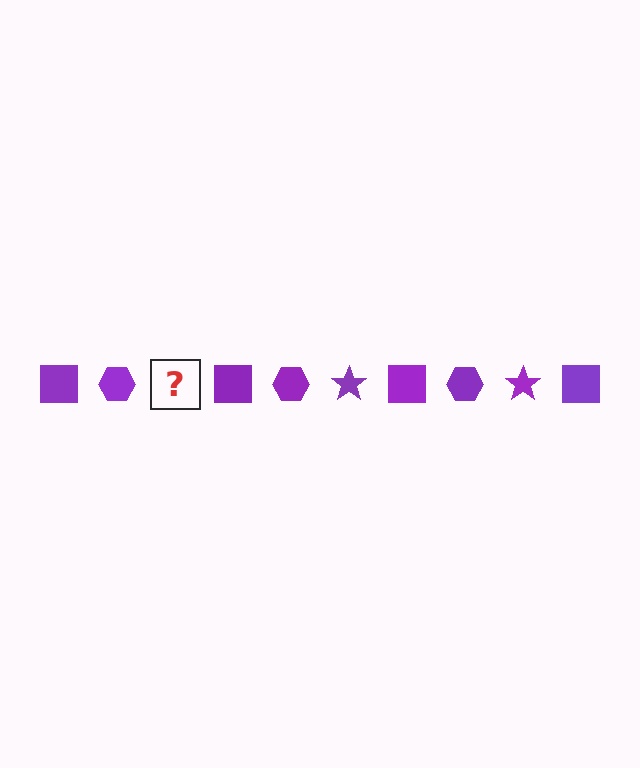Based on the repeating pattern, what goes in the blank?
The blank should be a purple star.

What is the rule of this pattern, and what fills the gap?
The rule is that the pattern cycles through square, hexagon, star shapes in purple. The gap should be filled with a purple star.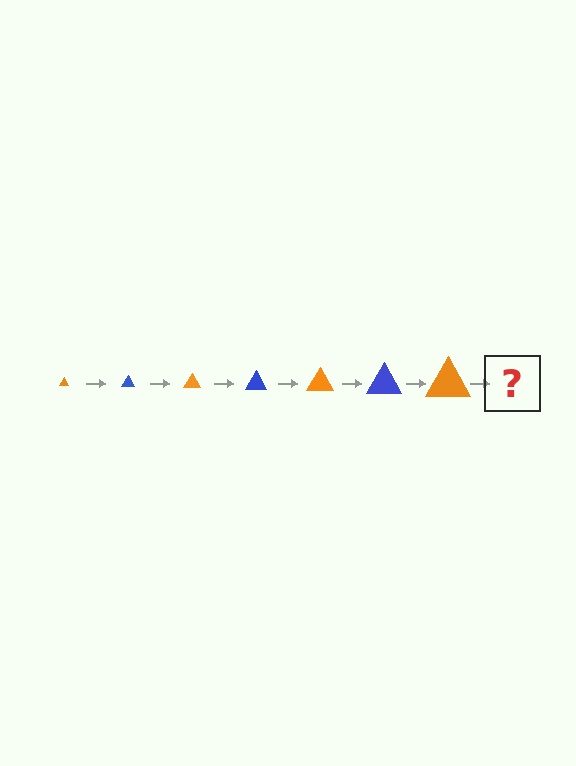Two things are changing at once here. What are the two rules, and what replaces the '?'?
The two rules are that the triangle grows larger each step and the color cycles through orange and blue. The '?' should be a blue triangle, larger than the previous one.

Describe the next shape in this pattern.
It should be a blue triangle, larger than the previous one.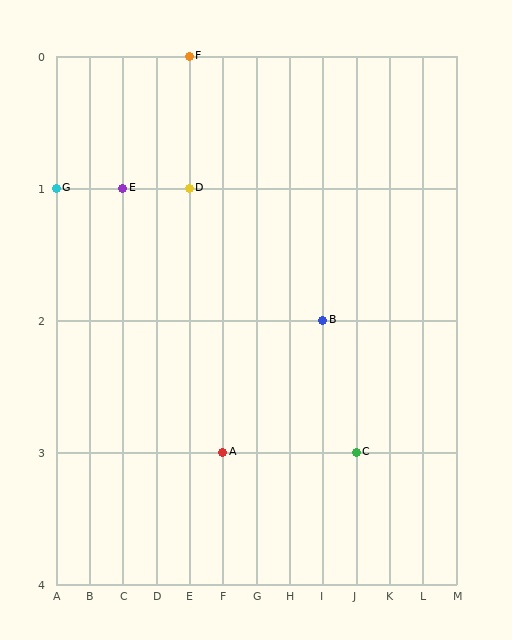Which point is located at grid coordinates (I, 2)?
Point B is at (I, 2).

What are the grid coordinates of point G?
Point G is at grid coordinates (A, 1).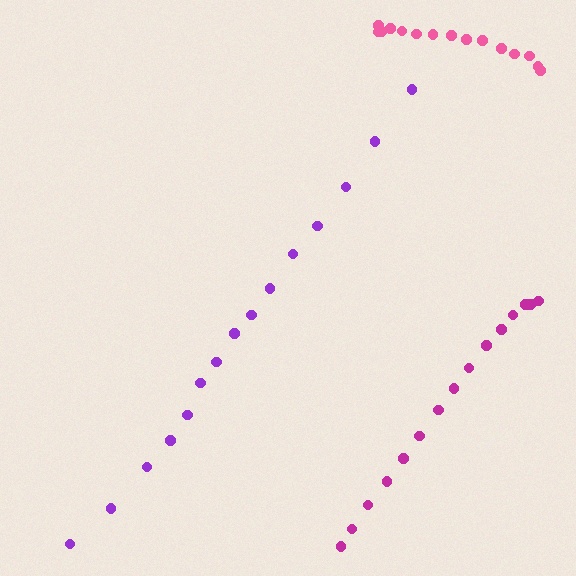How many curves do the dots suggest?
There are 3 distinct paths.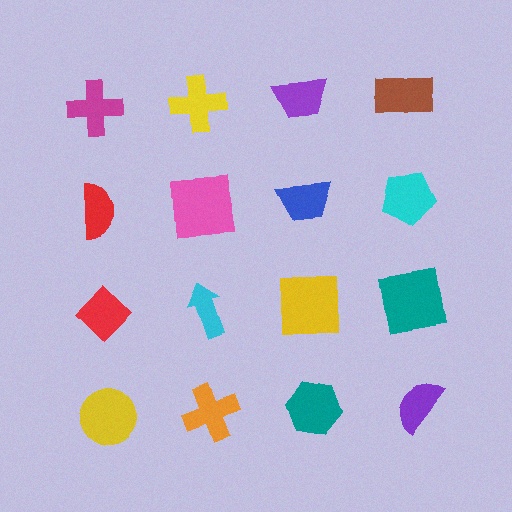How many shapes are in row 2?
4 shapes.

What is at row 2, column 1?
A red semicircle.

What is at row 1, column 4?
A brown rectangle.